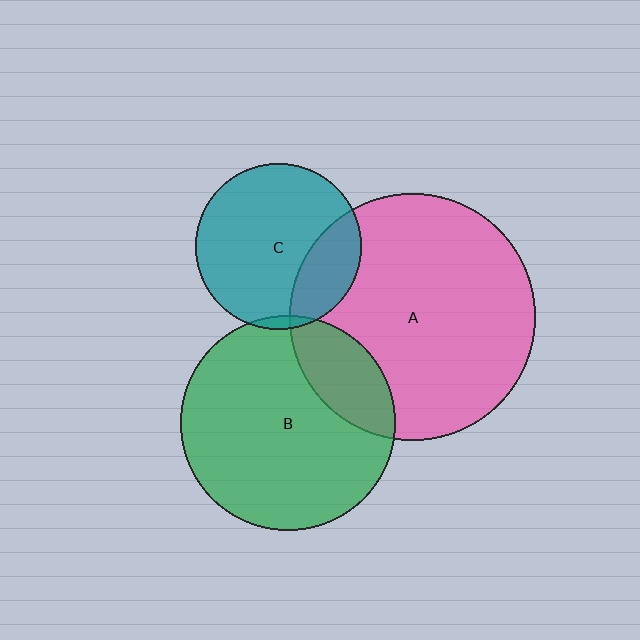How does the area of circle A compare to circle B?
Approximately 1.3 times.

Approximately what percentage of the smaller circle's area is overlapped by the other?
Approximately 25%.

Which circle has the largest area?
Circle A (pink).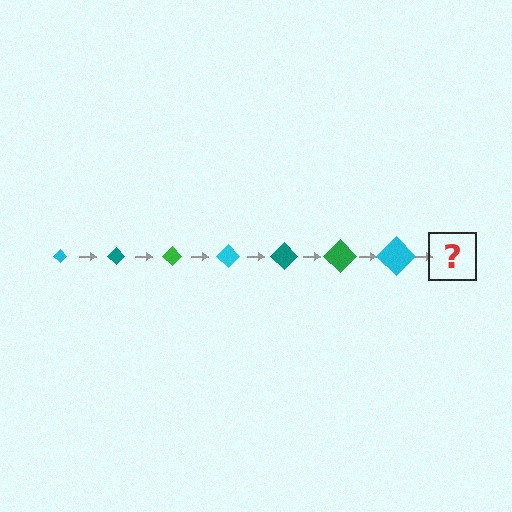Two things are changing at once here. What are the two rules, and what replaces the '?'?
The two rules are that the diamond grows larger each step and the color cycles through cyan, teal, and green. The '?' should be a teal diamond, larger than the previous one.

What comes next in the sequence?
The next element should be a teal diamond, larger than the previous one.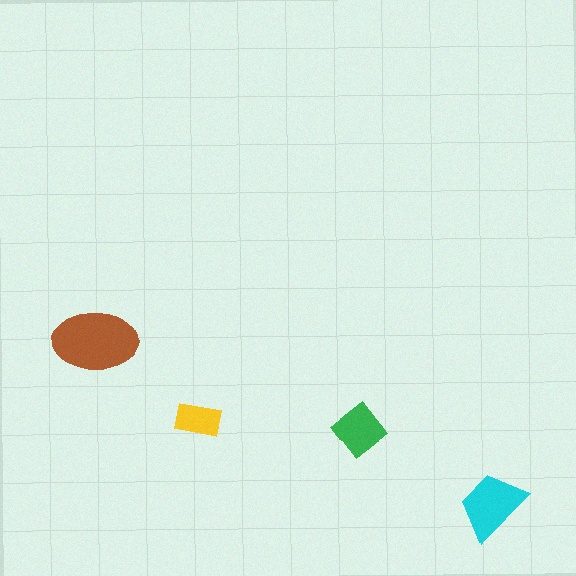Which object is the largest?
The brown ellipse.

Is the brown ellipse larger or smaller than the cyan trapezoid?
Larger.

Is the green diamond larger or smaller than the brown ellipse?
Smaller.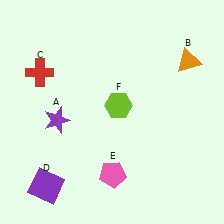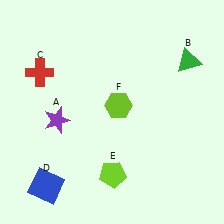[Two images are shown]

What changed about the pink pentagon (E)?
In Image 1, E is pink. In Image 2, it changed to lime.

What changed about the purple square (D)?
In Image 1, D is purple. In Image 2, it changed to blue.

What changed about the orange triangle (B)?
In Image 1, B is orange. In Image 2, it changed to green.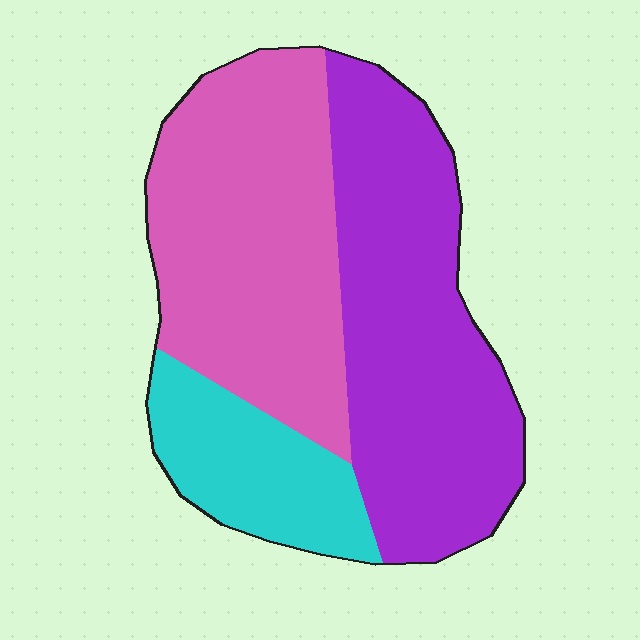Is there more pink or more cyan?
Pink.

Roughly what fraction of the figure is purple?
Purple covers about 45% of the figure.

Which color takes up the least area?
Cyan, at roughly 15%.